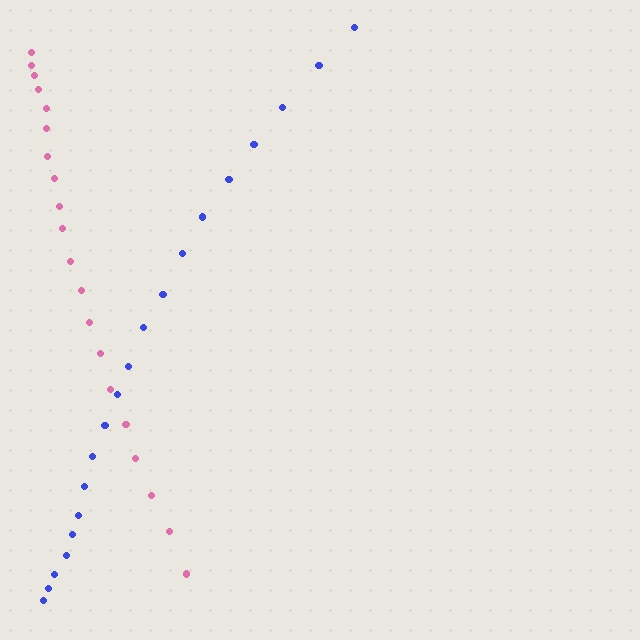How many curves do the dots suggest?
There are 2 distinct paths.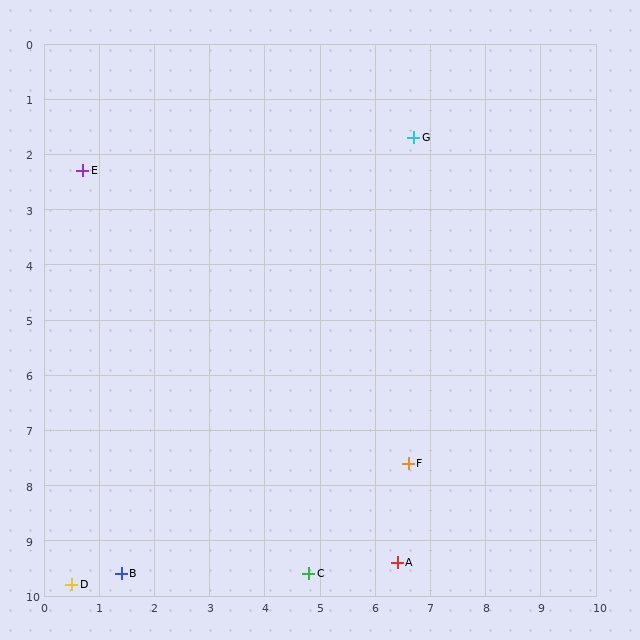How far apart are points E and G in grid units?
Points E and G are about 6.0 grid units apart.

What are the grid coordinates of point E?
Point E is at approximately (0.7, 2.3).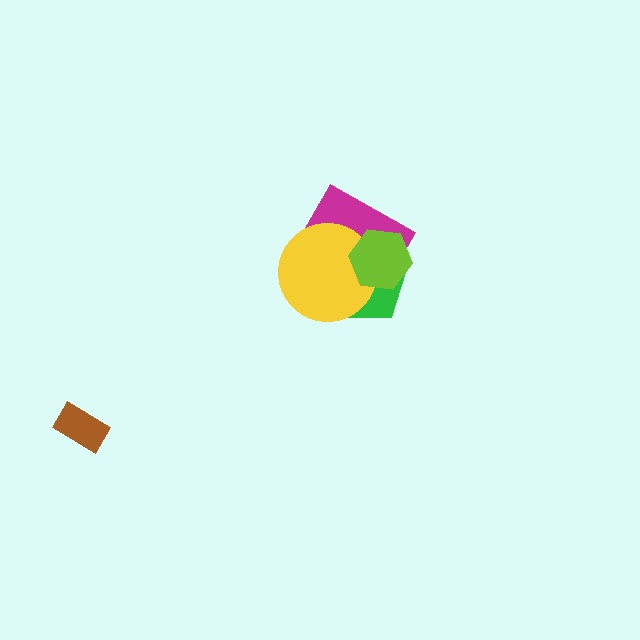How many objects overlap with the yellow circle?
3 objects overlap with the yellow circle.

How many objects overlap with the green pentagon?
3 objects overlap with the green pentagon.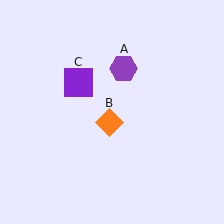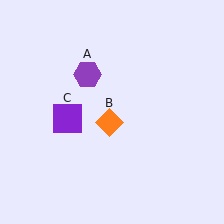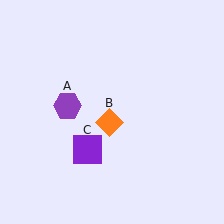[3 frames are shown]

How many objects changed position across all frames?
2 objects changed position: purple hexagon (object A), purple square (object C).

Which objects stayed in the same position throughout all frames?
Orange diamond (object B) remained stationary.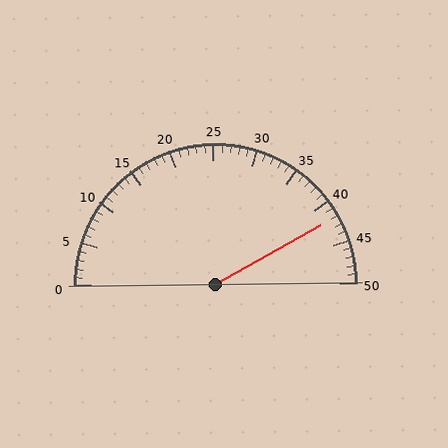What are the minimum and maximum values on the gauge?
The gauge ranges from 0 to 50.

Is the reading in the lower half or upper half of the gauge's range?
The reading is in the upper half of the range (0 to 50).